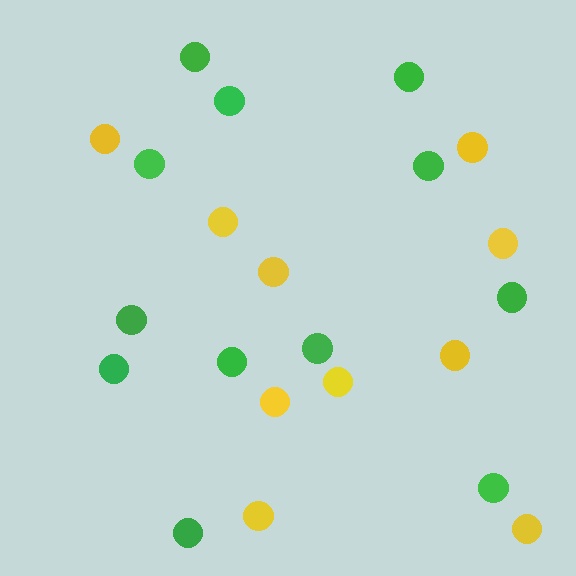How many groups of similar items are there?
There are 2 groups: one group of green circles (12) and one group of yellow circles (10).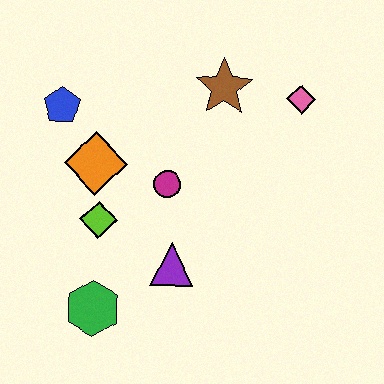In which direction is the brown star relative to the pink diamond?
The brown star is to the left of the pink diamond.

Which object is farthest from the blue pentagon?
The pink diamond is farthest from the blue pentagon.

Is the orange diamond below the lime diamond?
No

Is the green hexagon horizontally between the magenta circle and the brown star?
No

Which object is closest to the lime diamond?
The orange diamond is closest to the lime diamond.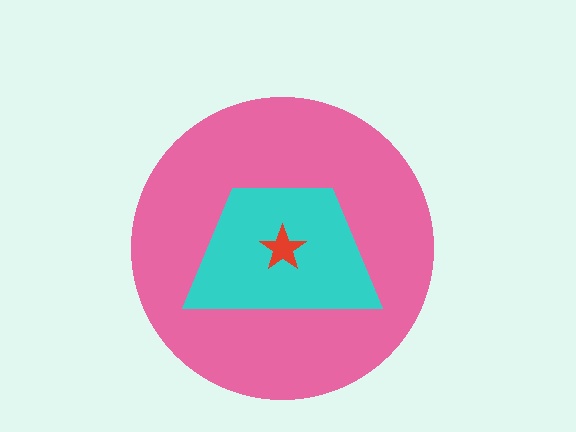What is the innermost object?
The red star.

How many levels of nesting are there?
3.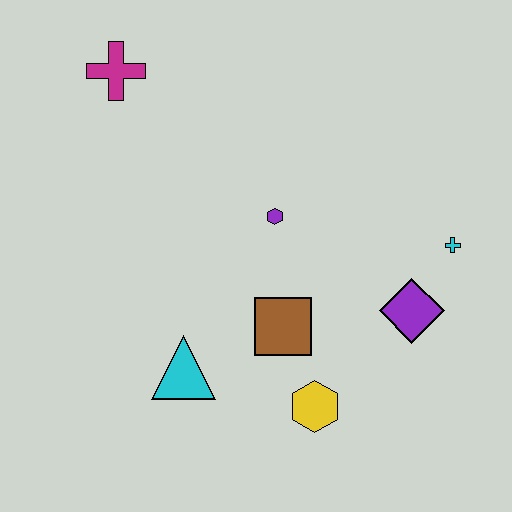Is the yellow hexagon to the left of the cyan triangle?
No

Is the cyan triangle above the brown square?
No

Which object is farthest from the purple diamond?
The magenta cross is farthest from the purple diamond.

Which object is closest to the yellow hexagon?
The brown square is closest to the yellow hexagon.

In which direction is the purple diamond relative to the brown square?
The purple diamond is to the right of the brown square.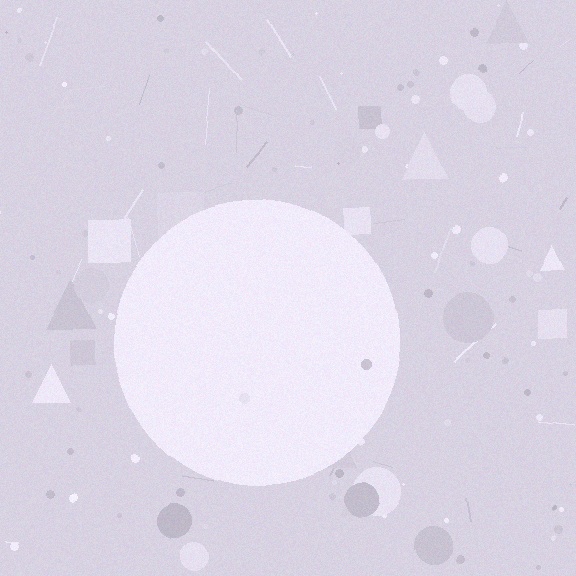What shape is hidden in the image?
A circle is hidden in the image.